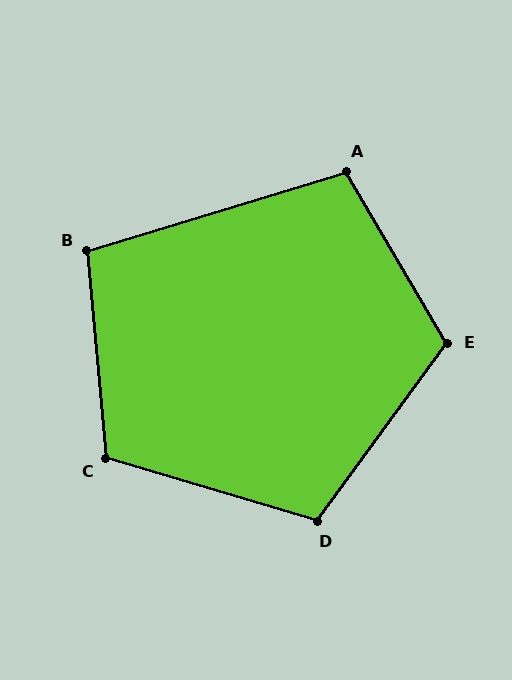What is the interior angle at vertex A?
Approximately 103 degrees (obtuse).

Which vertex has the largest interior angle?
E, at approximately 113 degrees.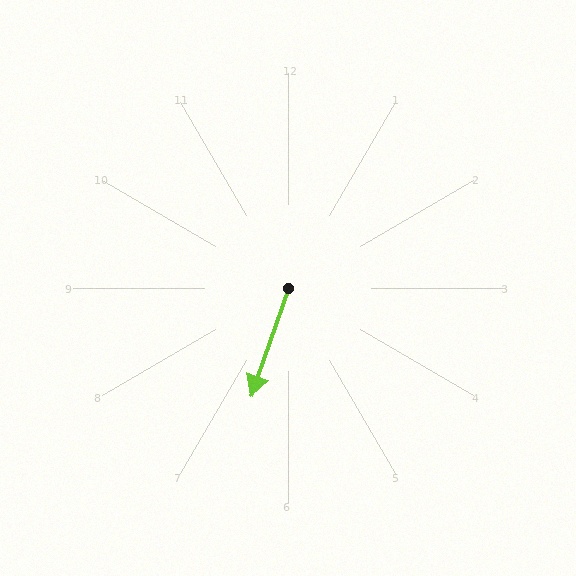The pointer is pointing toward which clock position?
Roughly 7 o'clock.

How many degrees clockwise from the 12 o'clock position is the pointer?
Approximately 199 degrees.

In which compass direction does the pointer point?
South.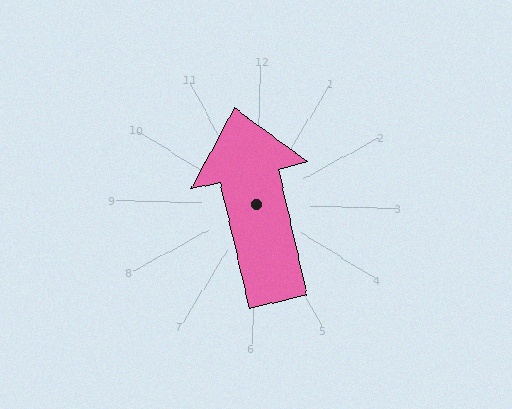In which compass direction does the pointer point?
North.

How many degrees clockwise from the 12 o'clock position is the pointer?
Approximately 345 degrees.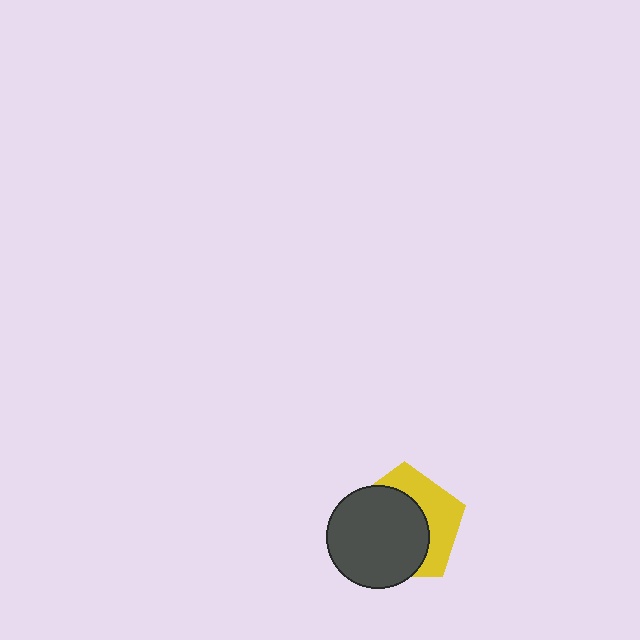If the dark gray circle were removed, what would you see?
You would see the complete yellow pentagon.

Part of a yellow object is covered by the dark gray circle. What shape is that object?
It is a pentagon.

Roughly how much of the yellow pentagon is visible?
A small part of it is visible (roughly 39%).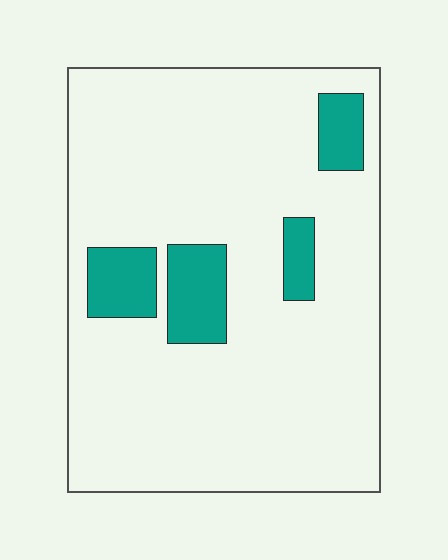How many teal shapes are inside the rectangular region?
4.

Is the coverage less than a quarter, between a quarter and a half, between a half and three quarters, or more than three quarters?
Less than a quarter.